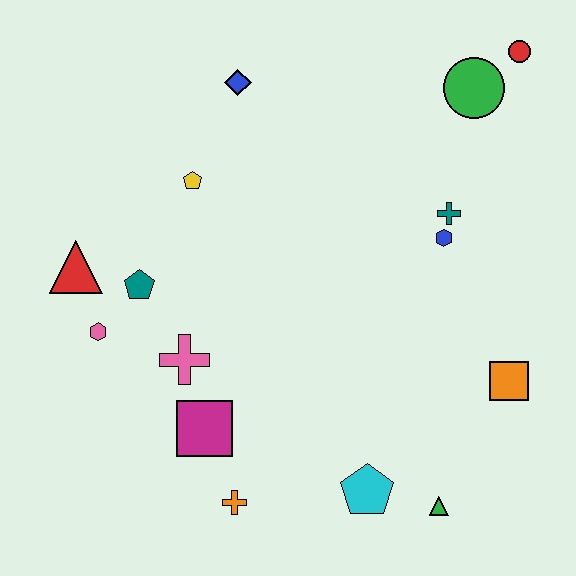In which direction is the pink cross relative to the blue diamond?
The pink cross is below the blue diamond.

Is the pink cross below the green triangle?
No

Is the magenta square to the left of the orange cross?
Yes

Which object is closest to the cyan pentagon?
The green triangle is closest to the cyan pentagon.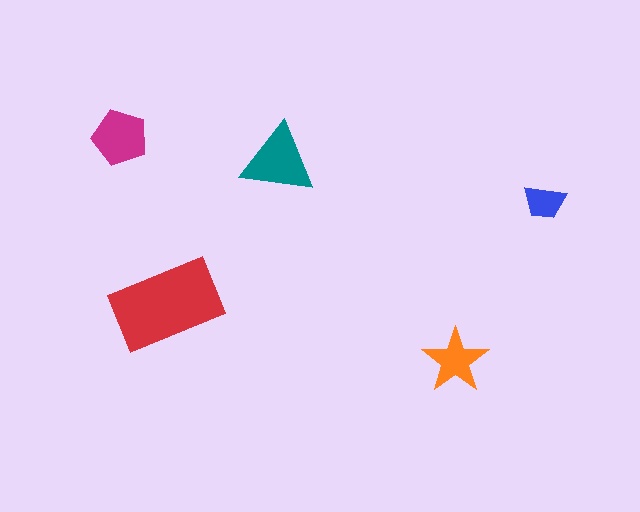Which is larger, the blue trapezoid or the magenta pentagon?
The magenta pentagon.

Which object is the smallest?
The blue trapezoid.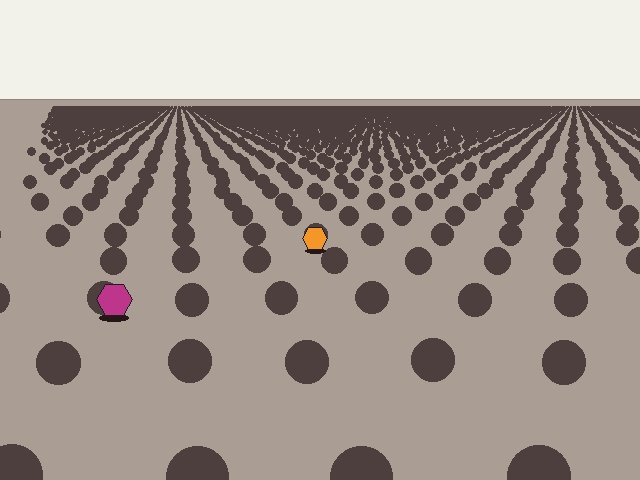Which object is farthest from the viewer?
The orange hexagon is farthest from the viewer. It appears smaller and the ground texture around it is denser.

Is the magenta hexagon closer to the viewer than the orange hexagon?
Yes. The magenta hexagon is closer — you can tell from the texture gradient: the ground texture is coarser near it.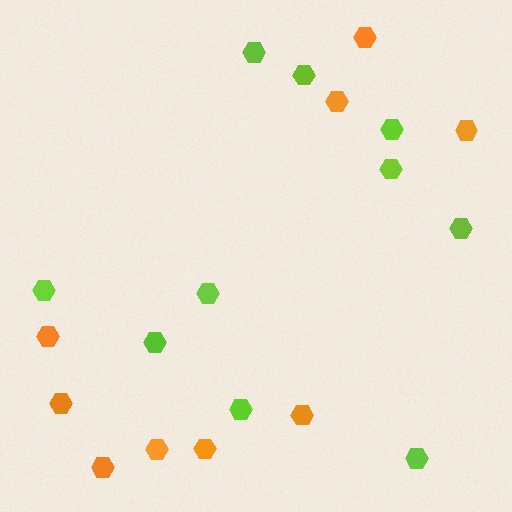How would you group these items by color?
There are 2 groups: one group of orange hexagons (9) and one group of lime hexagons (10).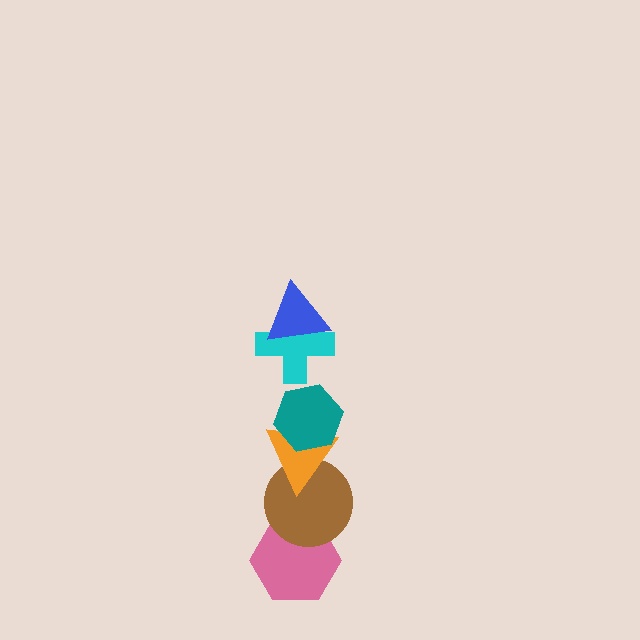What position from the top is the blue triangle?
The blue triangle is 1st from the top.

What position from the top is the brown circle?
The brown circle is 5th from the top.